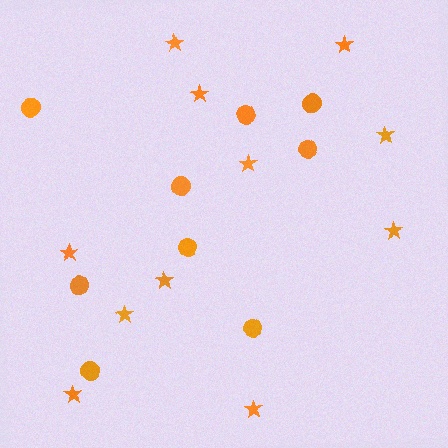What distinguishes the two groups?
There are 2 groups: one group of circles (9) and one group of stars (11).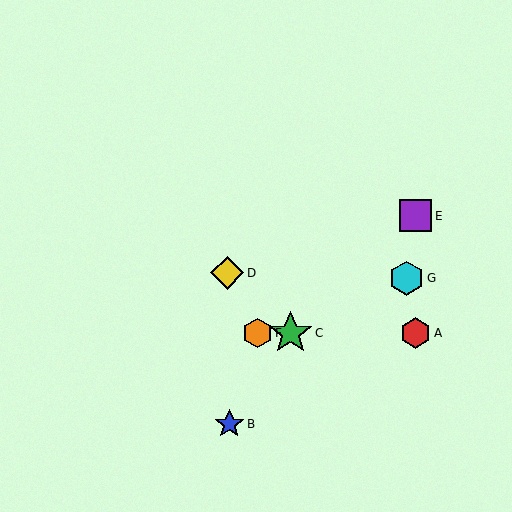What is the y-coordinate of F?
Object F is at y≈333.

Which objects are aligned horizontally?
Objects A, C, F are aligned horizontally.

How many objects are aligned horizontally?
3 objects (A, C, F) are aligned horizontally.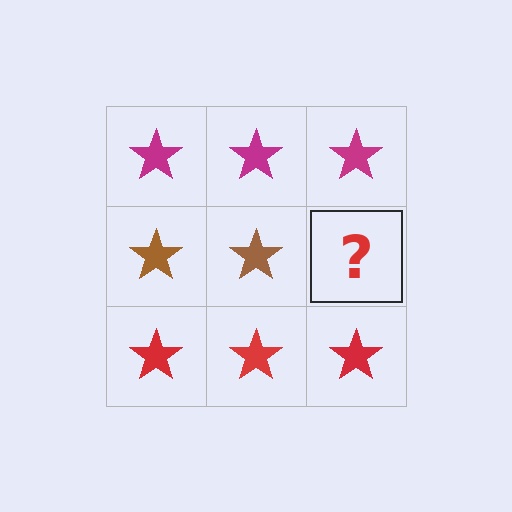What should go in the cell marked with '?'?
The missing cell should contain a brown star.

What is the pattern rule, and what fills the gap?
The rule is that each row has a consistent color. The gap should be filled with a brown star.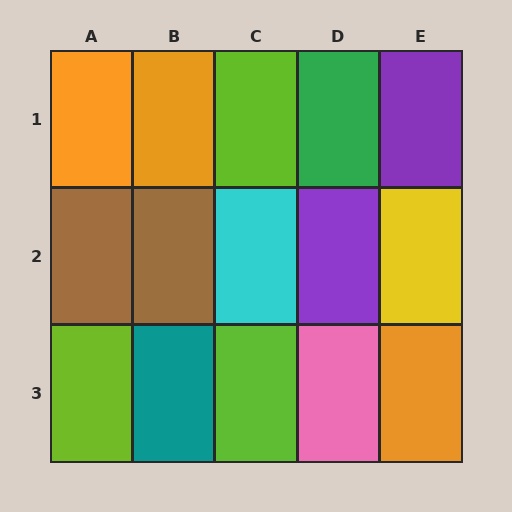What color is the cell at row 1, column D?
Green.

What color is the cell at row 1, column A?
Orange.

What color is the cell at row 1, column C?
Lime.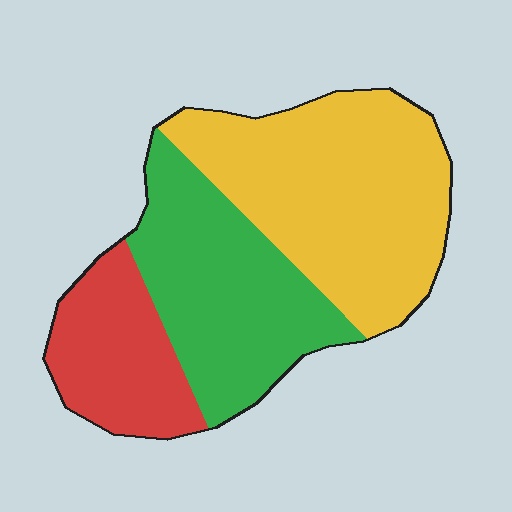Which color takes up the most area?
Yellow, at roughly 45%.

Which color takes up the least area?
Red, at roughly 20%.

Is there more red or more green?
Green.